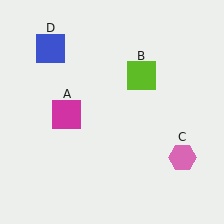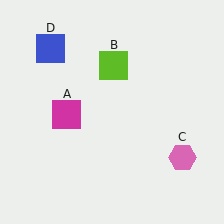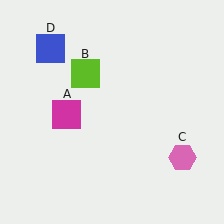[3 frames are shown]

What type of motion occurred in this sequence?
The lime square (object B) rotated counterclockwise around the center of the scene.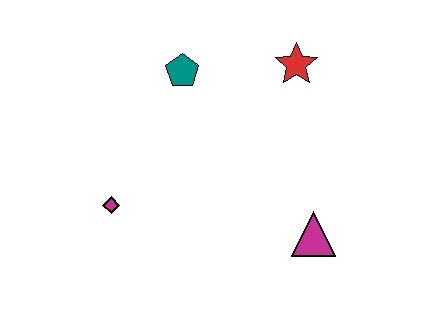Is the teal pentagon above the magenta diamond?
Yes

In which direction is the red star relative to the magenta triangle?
The red star is above the magenta triangle.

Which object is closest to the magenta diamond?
The teal pentagon is closest to the magenta diamond.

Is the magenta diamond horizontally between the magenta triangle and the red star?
No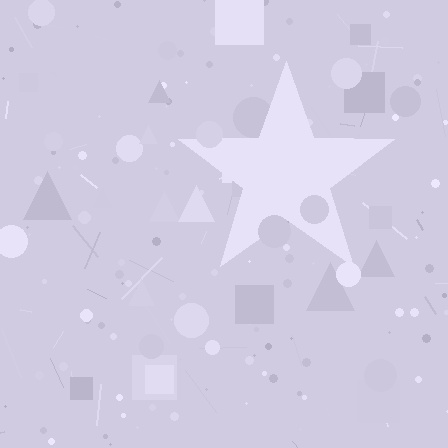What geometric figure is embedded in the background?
A star is embedded in the background.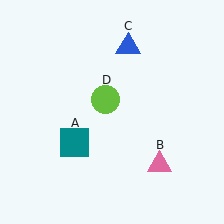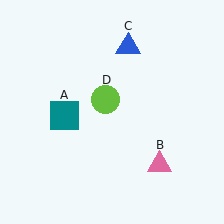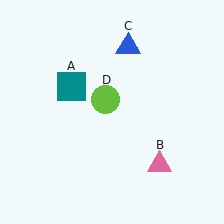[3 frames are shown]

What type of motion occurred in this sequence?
The teal square (object A) rotated clockwise around the center of the scene.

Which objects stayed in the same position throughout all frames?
Pink triangle (object B) and blue triangle (object C) and lime circle (object D) remained stationary.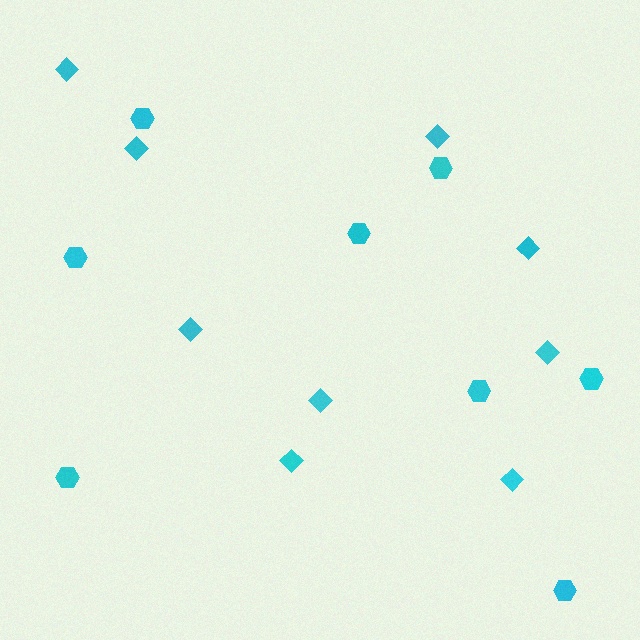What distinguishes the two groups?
There are 2 groups: one group of hexagons (8) and one group of diamonds (9).